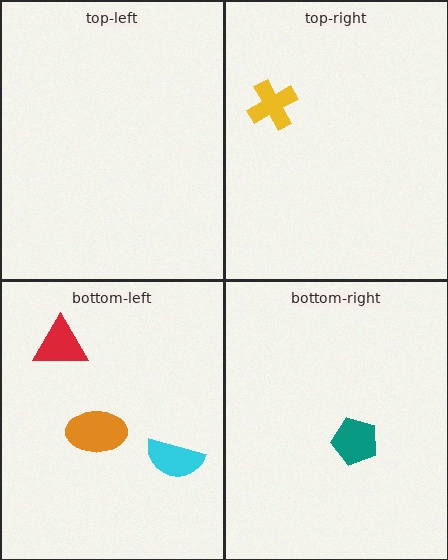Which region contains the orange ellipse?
The bottom-left region.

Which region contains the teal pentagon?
The bottom-right region.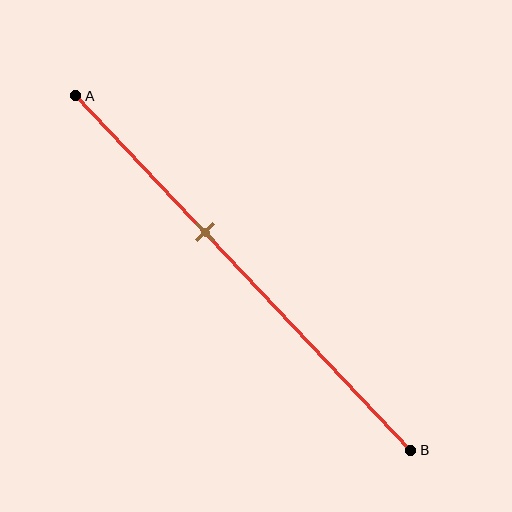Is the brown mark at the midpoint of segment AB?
No, the mark is at about 40% from A, not at the 50% midpoint.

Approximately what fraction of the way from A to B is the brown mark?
The brown mark is approximately 40% of the way from A to B.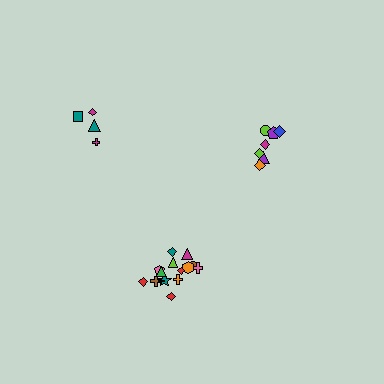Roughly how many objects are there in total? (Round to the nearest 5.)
Roughly 25 objects in total.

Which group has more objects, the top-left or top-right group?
The top-right group.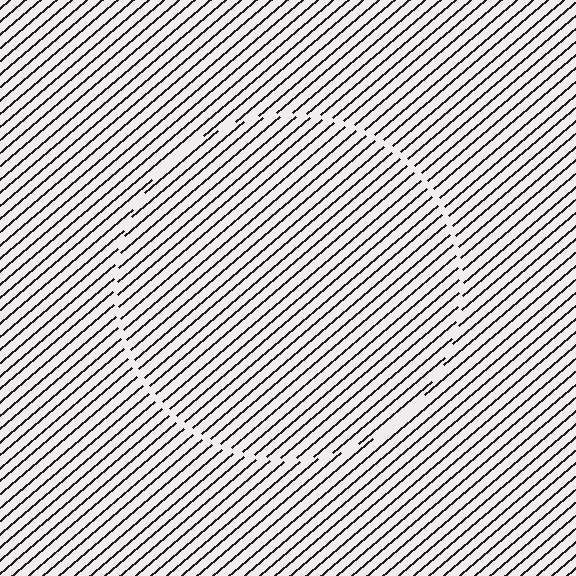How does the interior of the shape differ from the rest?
The interior of the shape contains the same grating, shifted by half a period — the contour is defined by the phase discontinuity where line-ends from the inner and outer gratings abut.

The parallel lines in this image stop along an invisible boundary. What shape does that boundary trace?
An illusory circle. The interior of the shape contains the same grating, shifted by half a period — the contour is defined by the phase discontinuity where line-ends from the inner and outer gratings abut.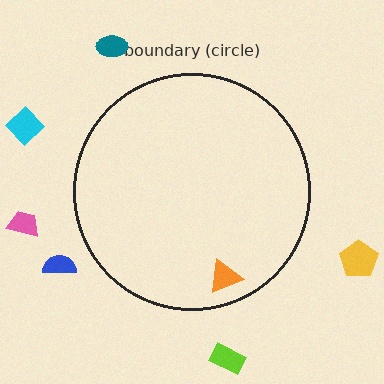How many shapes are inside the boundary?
1 inside, 6 outside.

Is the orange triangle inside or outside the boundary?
Inside.